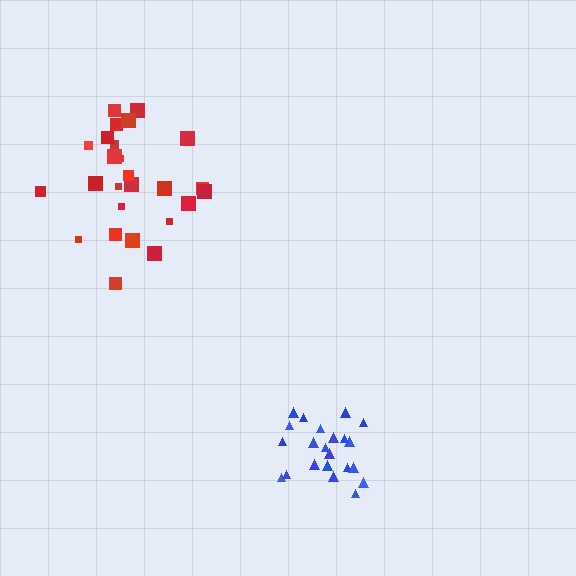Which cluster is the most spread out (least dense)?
Red.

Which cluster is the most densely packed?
Blue.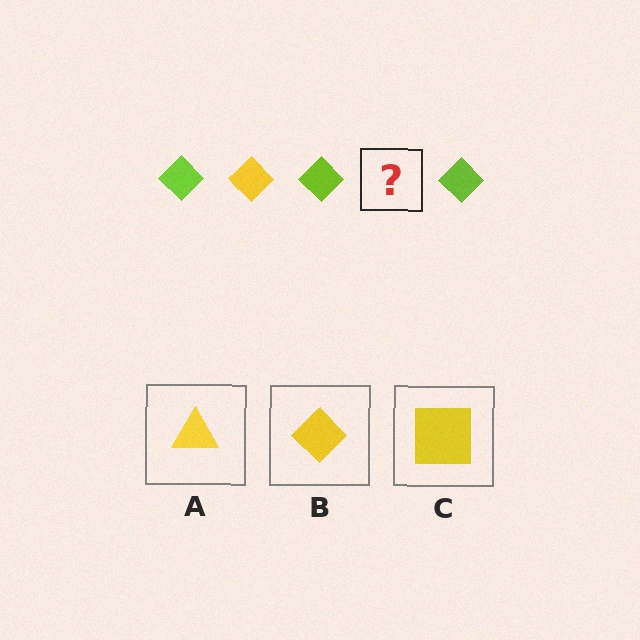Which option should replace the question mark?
Option B.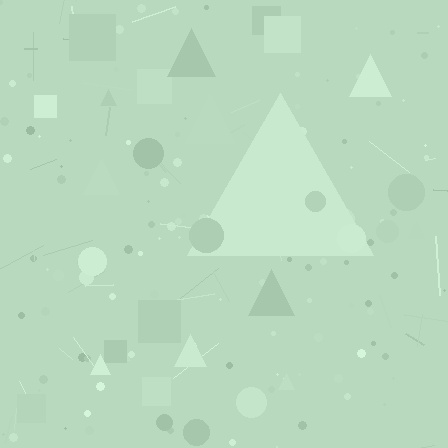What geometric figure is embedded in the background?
A triangle is embedded in the background.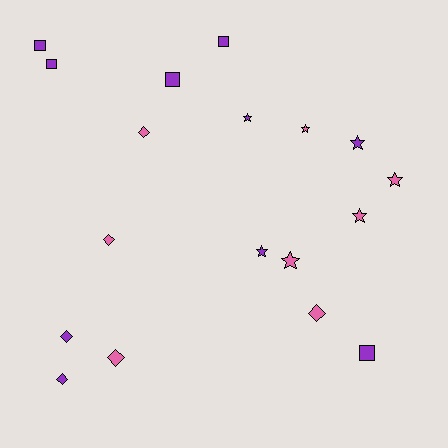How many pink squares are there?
There are no pink squares.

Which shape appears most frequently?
Star, with 7 objects.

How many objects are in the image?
There are 18 objects.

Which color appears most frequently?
Purple, with 10 objects.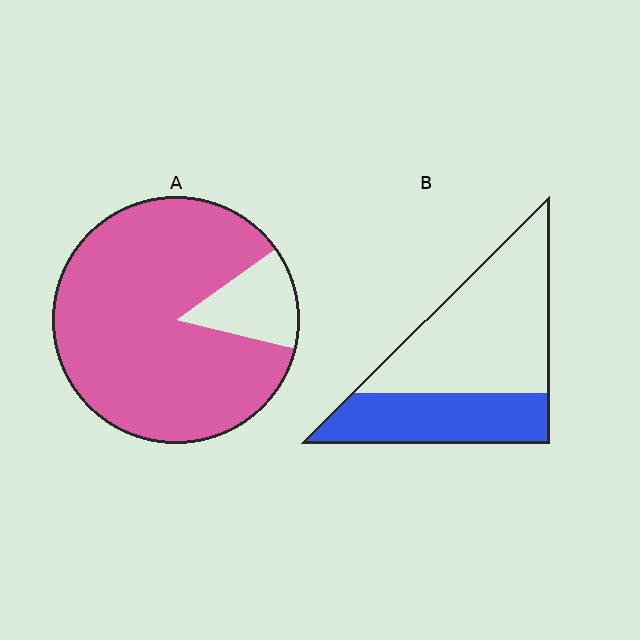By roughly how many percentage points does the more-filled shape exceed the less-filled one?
By roughly 50 percentage points (A over B).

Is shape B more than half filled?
No.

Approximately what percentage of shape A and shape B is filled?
A is approximately 85% and B is approximately 35%.